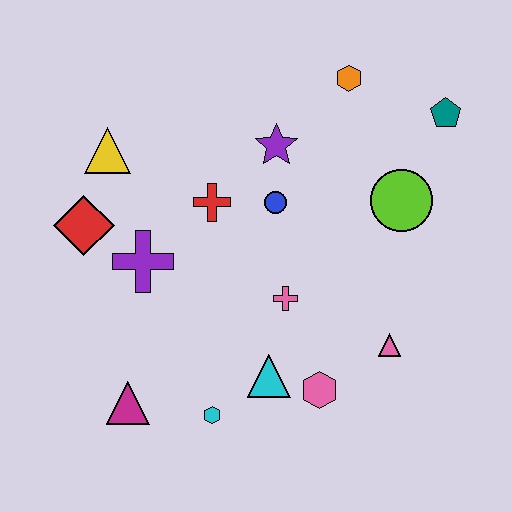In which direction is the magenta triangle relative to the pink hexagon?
The magenta triangle is to the left of the pink hexagon.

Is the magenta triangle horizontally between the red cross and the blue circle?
No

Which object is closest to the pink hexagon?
The cyan triangle is closest to the pink hexagon.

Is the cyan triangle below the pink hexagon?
No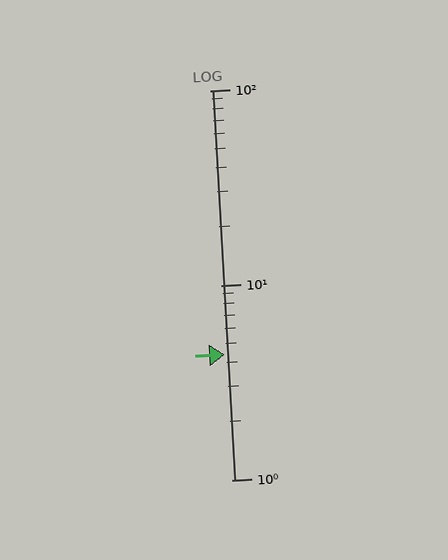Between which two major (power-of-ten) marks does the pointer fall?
The pointer is between 1 and 10.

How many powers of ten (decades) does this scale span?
The scale spans 2 decades, from 1 to 100.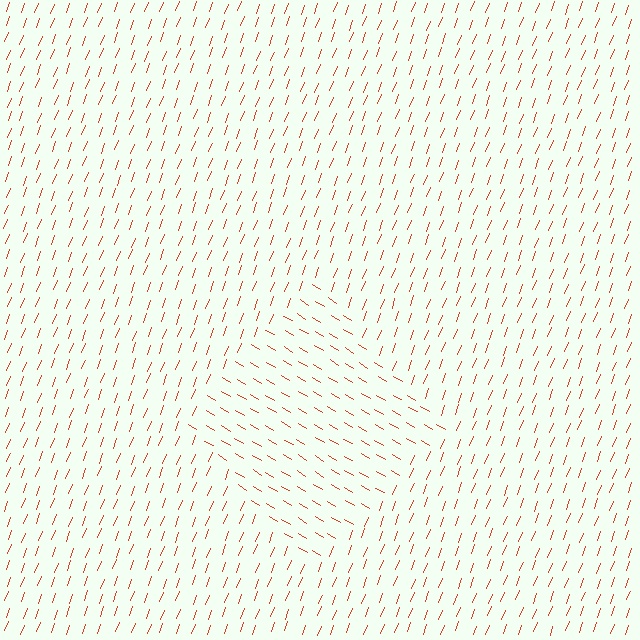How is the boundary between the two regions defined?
The boundary is defined purely by a change in line orientation (approximately 80 degrees difference). All lines are the same color and thickness.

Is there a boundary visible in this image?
Yes, there is a texture boundary formed by a change in line orientation.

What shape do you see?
I see a diamond.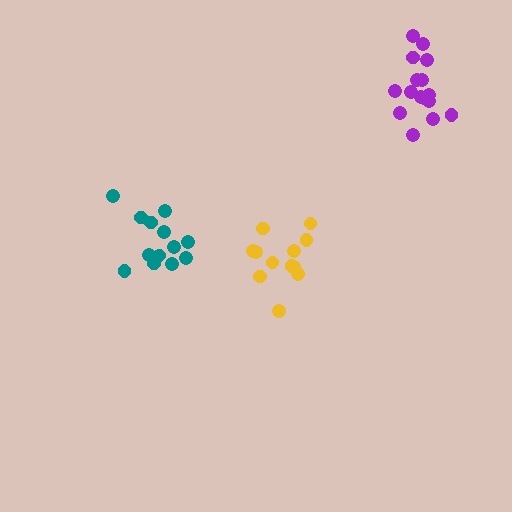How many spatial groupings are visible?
There are 3 spatial groupings.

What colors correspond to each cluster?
The clusters are colored: yellow, teal, purple.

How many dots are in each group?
Group 1: 12 dots, Group 2: 14 dots, Group 3: 16 dots (42 total).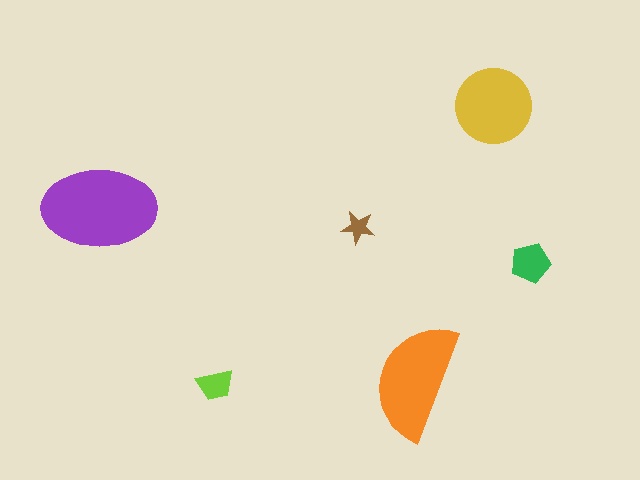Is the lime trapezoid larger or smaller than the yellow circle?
Smaller.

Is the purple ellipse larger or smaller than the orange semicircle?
Larger.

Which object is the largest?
The purple ellipse.